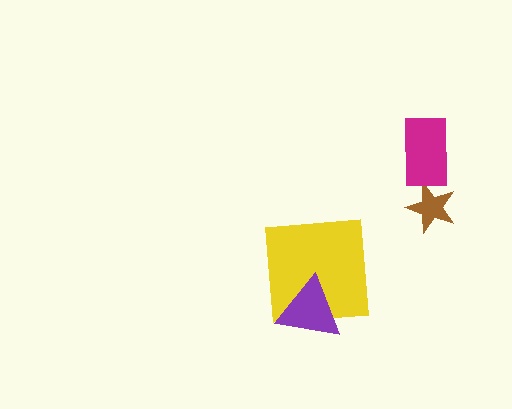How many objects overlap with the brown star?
0 objects overlap with the brown star.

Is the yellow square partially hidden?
Yes, it is partially covered by another shape.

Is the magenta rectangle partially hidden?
No, no other shape covers it.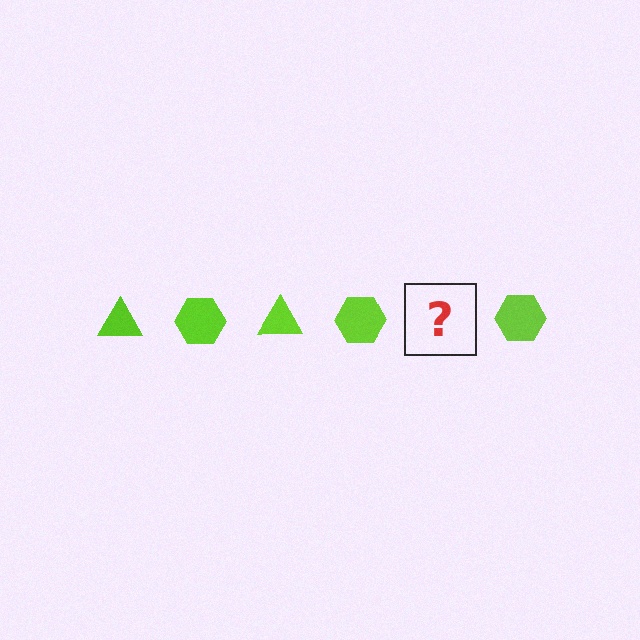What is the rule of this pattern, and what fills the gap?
The rule is that the pattern cycles through triangle, hexagon shapes in lime. The gap should be filled with a lime triangle.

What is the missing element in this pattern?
The missing element is a lime triangle.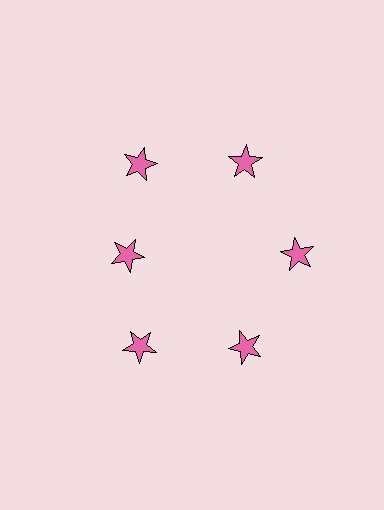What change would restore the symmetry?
The symmetry would be restored by moving it outward, back onto the ring so that all 6 stars sit at equal angles and equal distance from the center.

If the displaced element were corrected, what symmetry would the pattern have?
It would have 6-fold rotational symmetry — the pattern would map onto itself every 60 degrees.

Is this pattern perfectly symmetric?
No. The 6 pink stars are arranged in a ring, but one element near the 9 o'clock position is pulled inward toward the center, breaking the 6-fold rotational symmetry.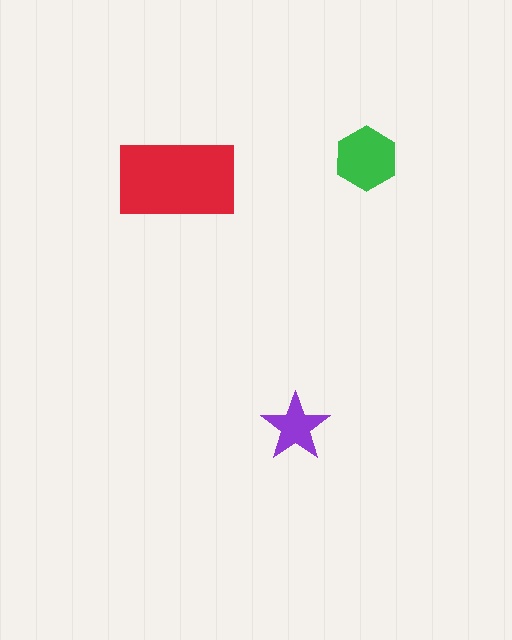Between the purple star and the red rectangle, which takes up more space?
The red rectangle.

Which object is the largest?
The red rectangle.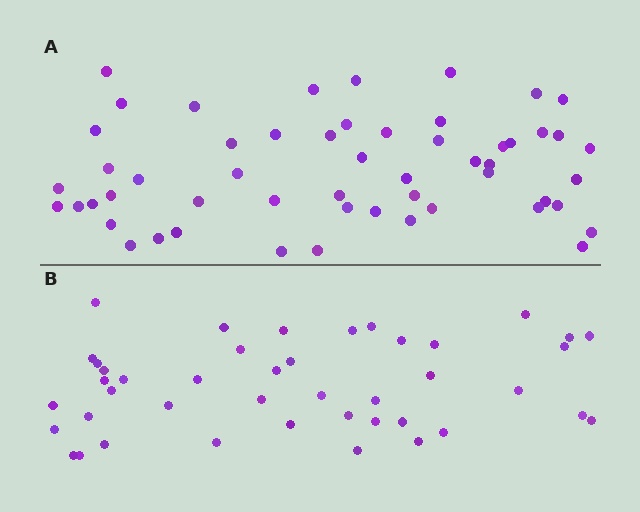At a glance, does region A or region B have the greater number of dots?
Region A (the top region) has more dots.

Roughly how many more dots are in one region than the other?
Region A has roughly 12 or so more dots than region B.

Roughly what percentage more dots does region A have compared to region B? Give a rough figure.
About 25% more.